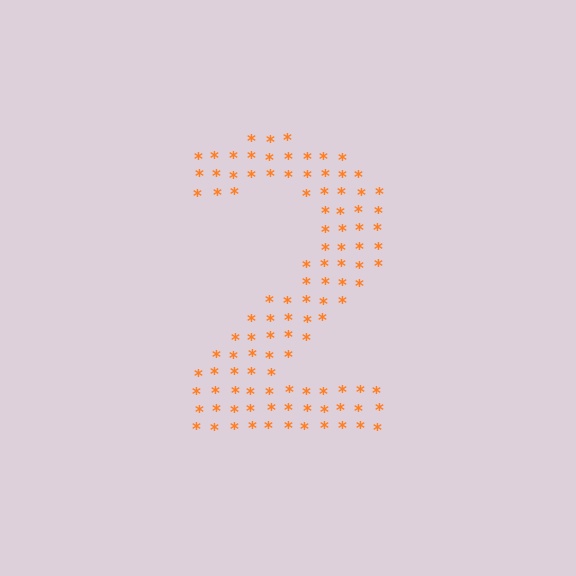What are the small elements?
The small elements are asterisks.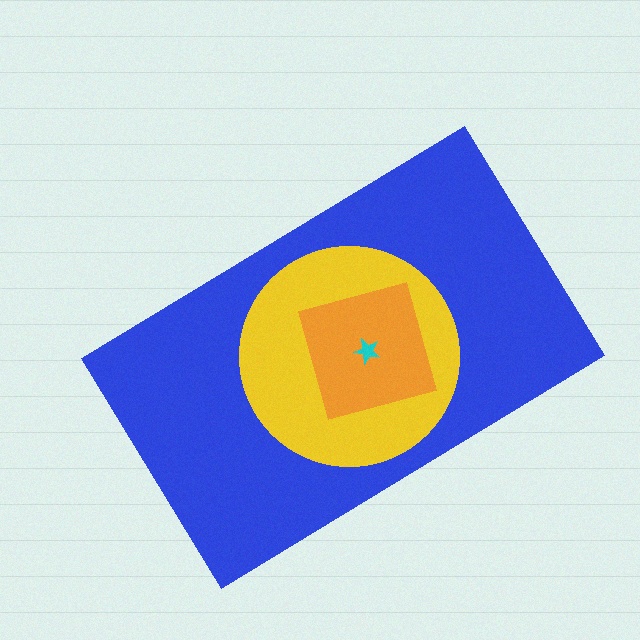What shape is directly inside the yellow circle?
The orange square.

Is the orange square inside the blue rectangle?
Yes.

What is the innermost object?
The cyan star.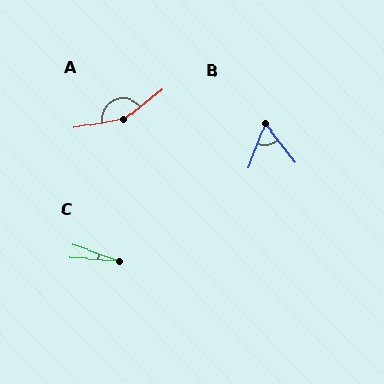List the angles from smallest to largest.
C (15°), B (58°), A (153°).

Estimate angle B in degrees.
Approximately 58 degrees.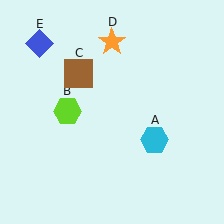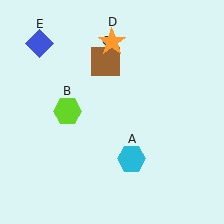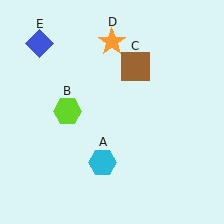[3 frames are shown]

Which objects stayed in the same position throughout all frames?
Lime hexagon (object B) and orange star (object D) and blue diamond (object E) remained stationary.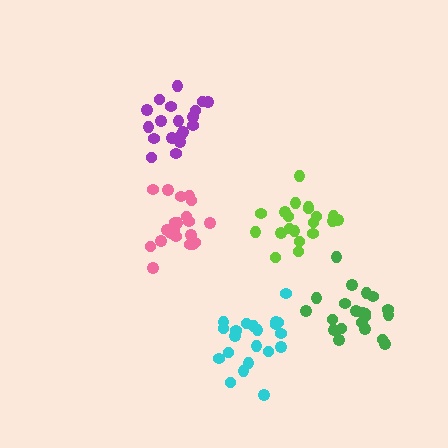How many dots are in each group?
Group 1: 19 dots, Group 2: 21 dots, Group 3: 20 dots, Group 4: 21 dots, Group 5: 21 dots (102 total).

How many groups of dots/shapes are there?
There are 5 groups.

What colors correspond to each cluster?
The clusters are colored: purple, cyan, lime, pink, green.